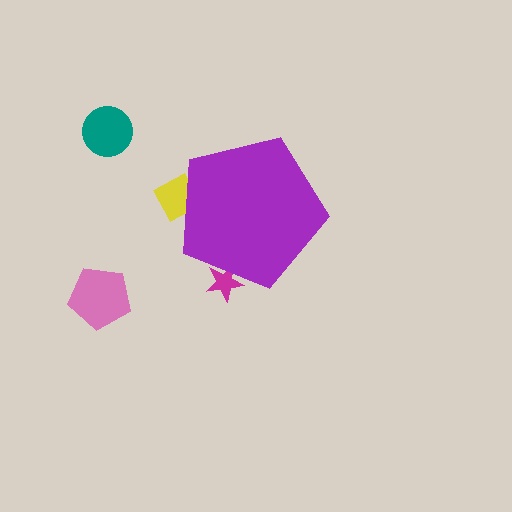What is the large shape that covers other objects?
A purple pentagon.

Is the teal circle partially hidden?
No, the teal circle is fully visible.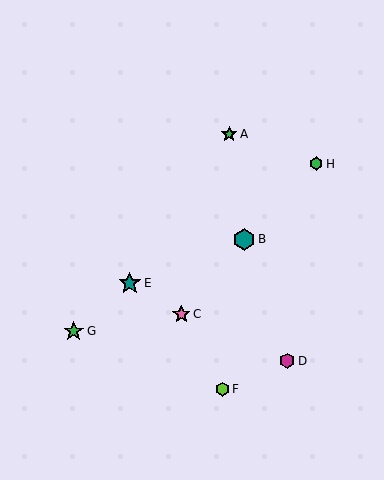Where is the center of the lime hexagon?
The center of the lime hexagon is at (222, 389).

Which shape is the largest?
The teal star (labeled E) is the largest.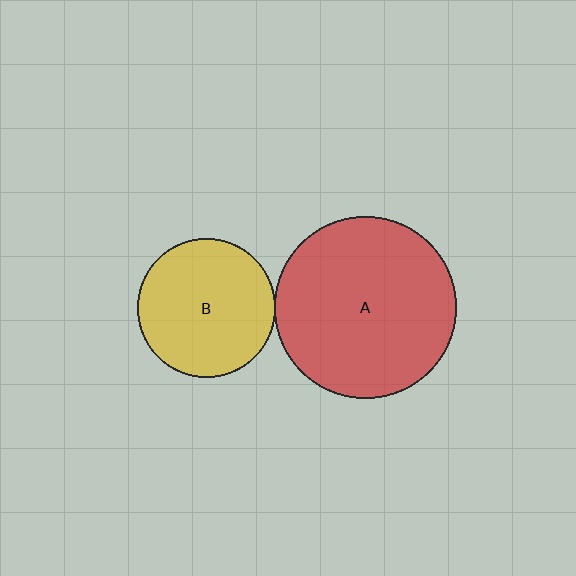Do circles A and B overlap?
Yes.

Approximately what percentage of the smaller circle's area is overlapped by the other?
Approximately 5%.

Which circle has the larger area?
Circle A (red).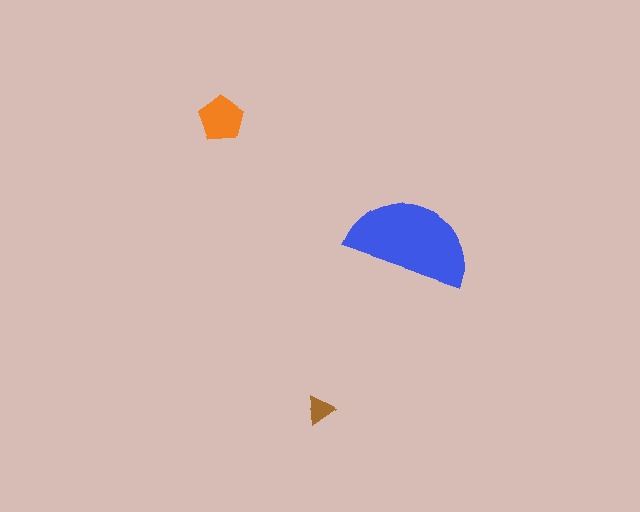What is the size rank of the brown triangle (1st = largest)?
3rd.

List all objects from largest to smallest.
The blue semicircle, the orange pentagon, the brown triangle.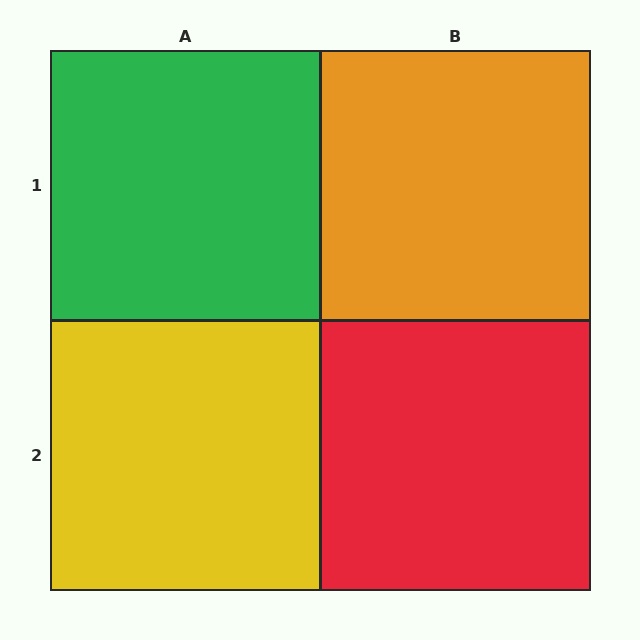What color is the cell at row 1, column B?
Orange.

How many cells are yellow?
1 cell is yellow.